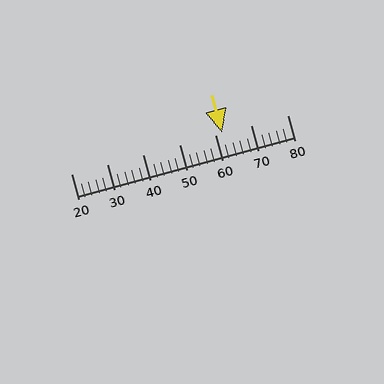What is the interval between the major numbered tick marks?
The major tick marks are spaced 10 units apart.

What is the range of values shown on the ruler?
The ruler shows values from 20 to 80.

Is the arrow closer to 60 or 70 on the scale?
The arrow is closer to 60.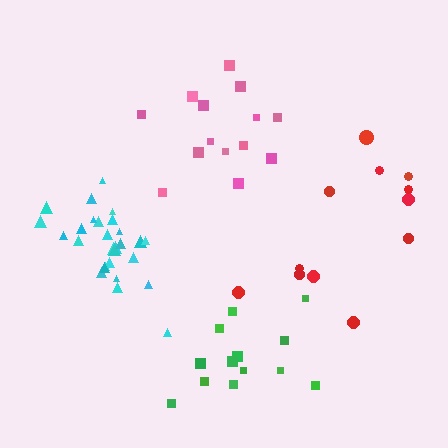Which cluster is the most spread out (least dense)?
Red.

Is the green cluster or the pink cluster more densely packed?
Pink.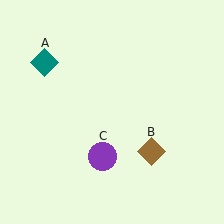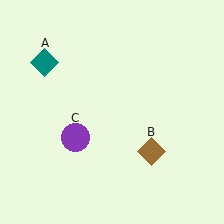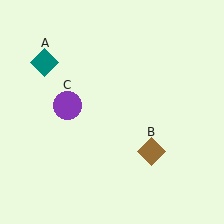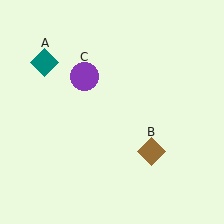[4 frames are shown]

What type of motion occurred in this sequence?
The purple circle (object C) rotated clockwise around the center of the scene.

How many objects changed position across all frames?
1 object changed position: purple circle (object C).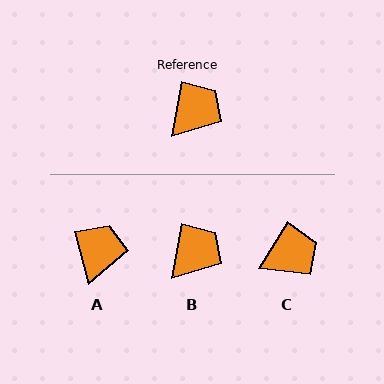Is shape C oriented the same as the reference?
No, it is off by about 22 degrees.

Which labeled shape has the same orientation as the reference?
B.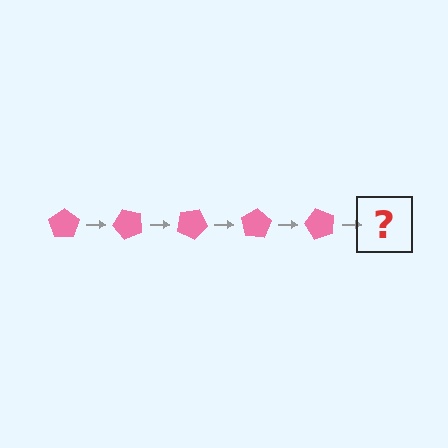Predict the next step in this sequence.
The next step is a pink pentagon rotated 250 degrees.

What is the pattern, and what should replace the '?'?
The pattern is that the pentagon rotates 50 degrees each step. The '?' should be a pink pentagon rotated 250 degrees.